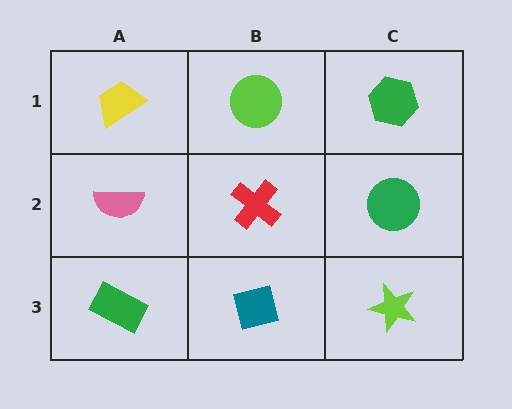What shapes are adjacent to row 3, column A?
A pink semicircle (row 2, column A), a teal square (row 3, column B).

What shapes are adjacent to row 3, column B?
A red cross (row 2, column B), a green rectangle (row 3, column A), a lime star (row 3, column C).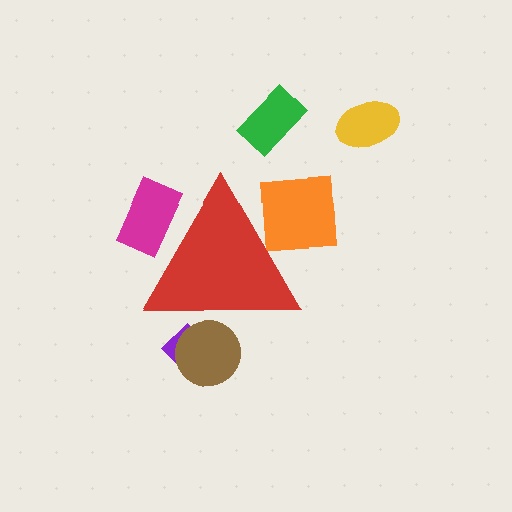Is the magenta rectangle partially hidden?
Yes, the magenta rectangle is partially hidden behind the red triangle.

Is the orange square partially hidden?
Yes, the orange square is partially hidden behind the red triangle.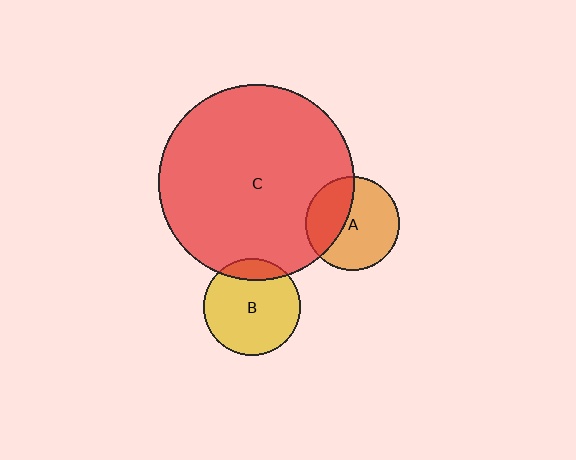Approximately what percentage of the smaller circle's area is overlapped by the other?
Approximately 35%.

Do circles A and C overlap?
Yes.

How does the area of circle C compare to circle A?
Approximately 4.3 times.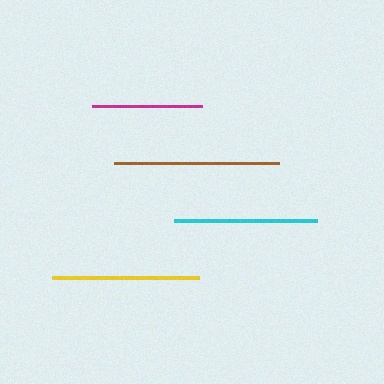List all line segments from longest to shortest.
From longest to shortest: brown, yellow, cyan, magenta.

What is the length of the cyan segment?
The cyan segment is approximately 143 pixels long.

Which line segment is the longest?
The brown line is the longest at approximately 166 pixels.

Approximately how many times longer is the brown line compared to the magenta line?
The brown line is approximately 1.5 times the length of the magenta line.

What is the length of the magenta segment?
The magenta segment is approximately 110 pixels long.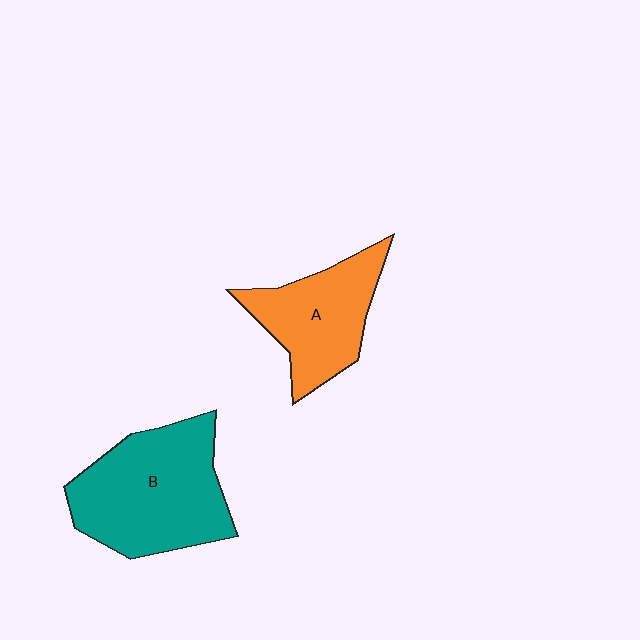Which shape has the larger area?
Shape B (teal).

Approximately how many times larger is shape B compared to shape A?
Approximately 1.4 times.